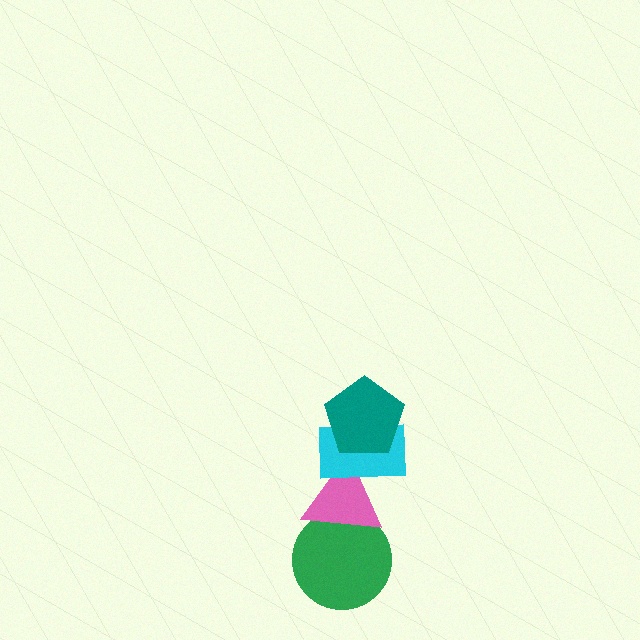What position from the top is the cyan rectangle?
The cyan rectangle is 2nd from the top.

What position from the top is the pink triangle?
The pink triangle is 3rd from the top.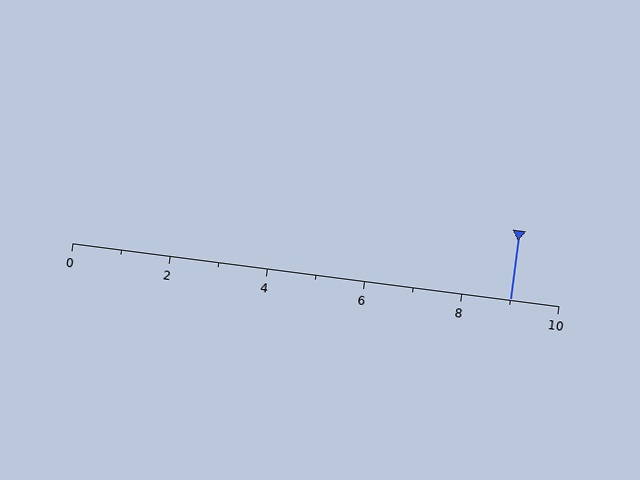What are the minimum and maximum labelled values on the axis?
The axis runs from 0 to 10.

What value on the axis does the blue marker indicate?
The marker indicates approximately 9.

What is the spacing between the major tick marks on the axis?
The major ticks are spaced 2 apart.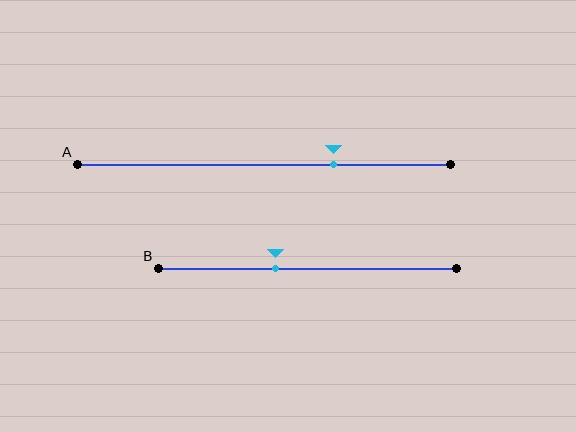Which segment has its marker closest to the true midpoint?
Segment B has its marker closest to the true midpoint.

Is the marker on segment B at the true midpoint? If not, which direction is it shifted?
No, the marker on segment B is shifted to the left by about 11% of the segment length.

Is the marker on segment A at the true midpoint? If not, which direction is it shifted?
No, the marker on segment A is shifted to the right by about 19% of the segment length.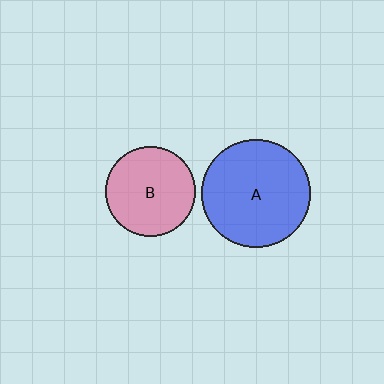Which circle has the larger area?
Circle A (blue).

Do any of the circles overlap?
No, none of the circles overlap.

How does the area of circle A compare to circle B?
Approximately 1.5 times.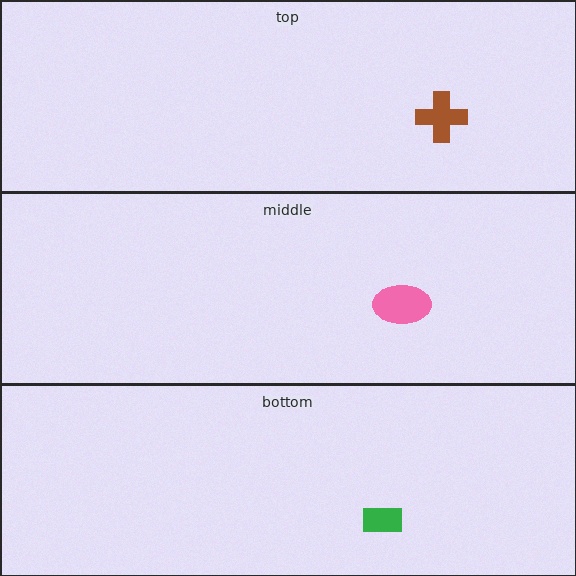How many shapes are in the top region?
1.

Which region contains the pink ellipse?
The middle region.